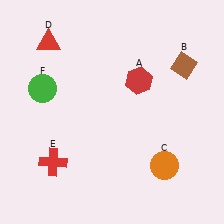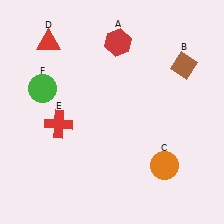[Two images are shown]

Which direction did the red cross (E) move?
The red cross (E) moved up.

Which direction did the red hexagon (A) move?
The red hexagon (A) moved up.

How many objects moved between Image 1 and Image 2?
2 objects moved between the two images.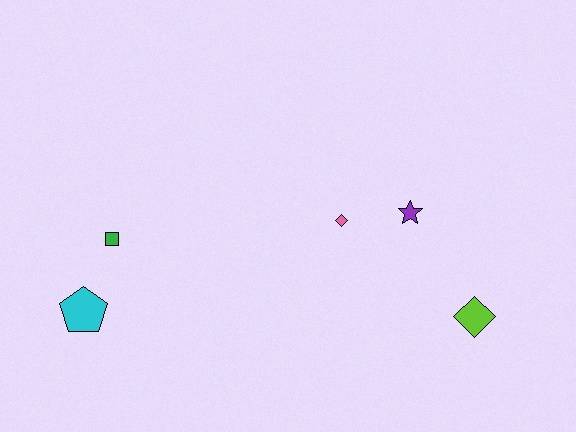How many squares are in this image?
There is 1 square.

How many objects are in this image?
There are 5 objects.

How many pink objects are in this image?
There is 1 pink object.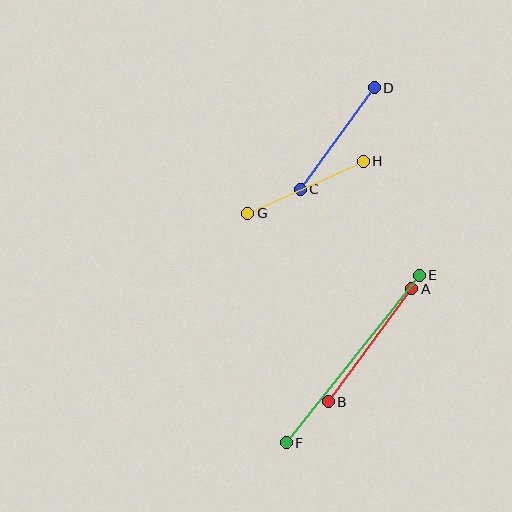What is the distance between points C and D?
The distance is approximately 125 pixels.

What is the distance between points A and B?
The distance is approximately 140 pixels.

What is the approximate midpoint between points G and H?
The midpoint is at approximately (305, 187) pixels.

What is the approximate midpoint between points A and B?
The midpoint is at approximately (370, 345) pixels.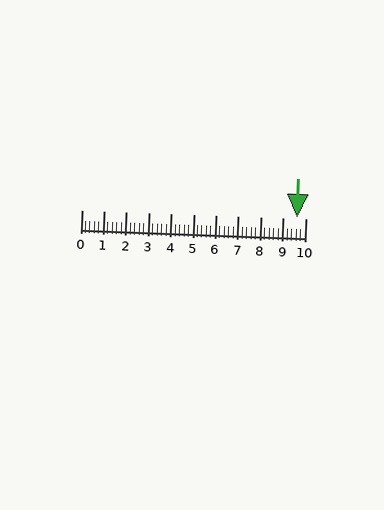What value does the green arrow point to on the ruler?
The green arrow points to approximately 9.6.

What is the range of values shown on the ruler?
The ruler shows values from 0 to 10.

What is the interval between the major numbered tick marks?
The major tick marks are spaced 1 units apart.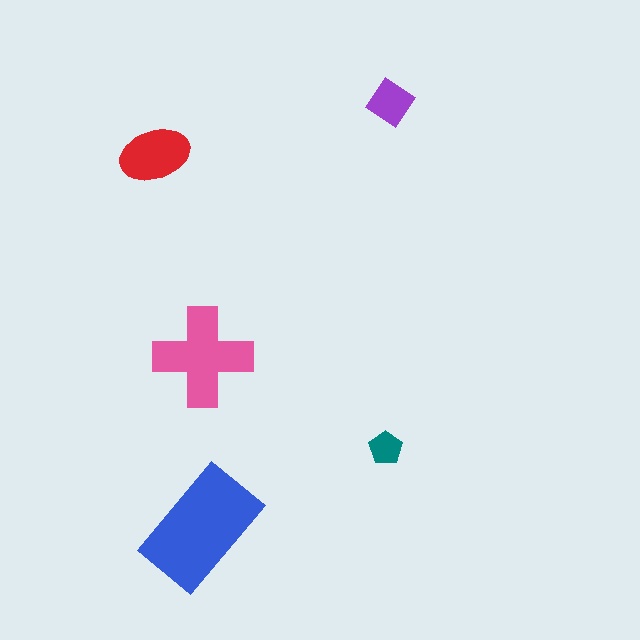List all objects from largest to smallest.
The blue rectangle, the pink cross, the red ellipse, the purple diamond, the teal pentagon.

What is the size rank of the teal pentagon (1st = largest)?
5th.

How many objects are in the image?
There are 5 objects in the image.